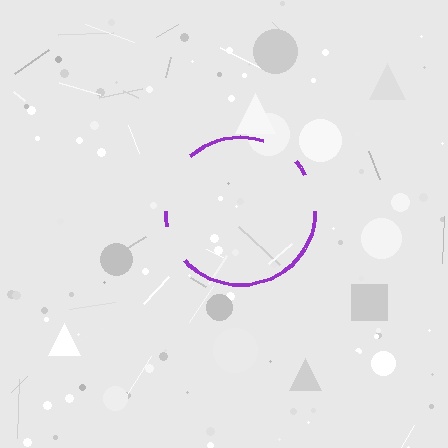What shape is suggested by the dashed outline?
The dashed outline suggests a circle.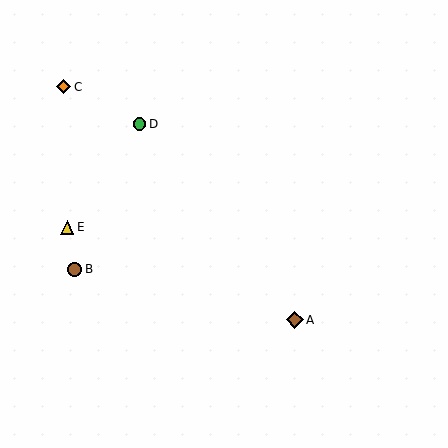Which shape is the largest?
The brown diamond (labeled A) is the largest.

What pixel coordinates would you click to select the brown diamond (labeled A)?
Click at (295, 320) to select the brown diamond A.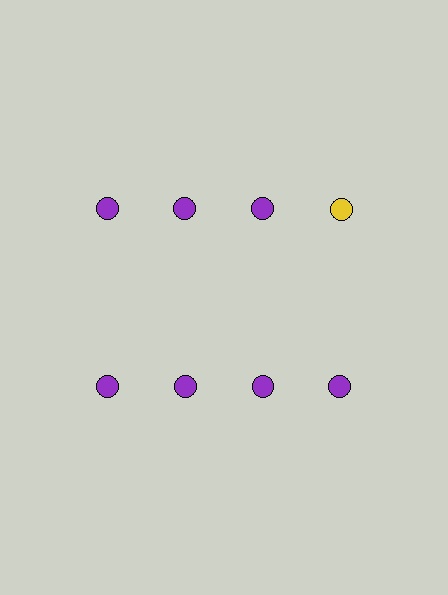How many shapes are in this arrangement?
There are 8 shapes arranged in a grid pattern.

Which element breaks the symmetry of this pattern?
The yellow circle in the top row, second from right column breaks the symmetry. All other shapes are purple circles.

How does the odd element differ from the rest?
It has a different color: yellow instead of purple.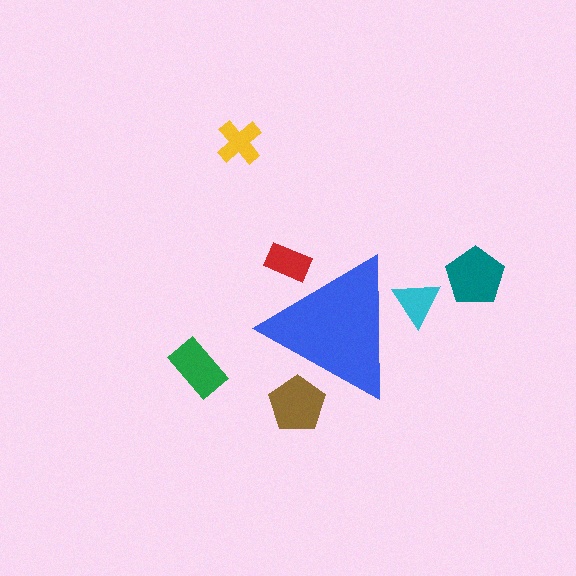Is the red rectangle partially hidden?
Yes, the red rectangle is partially hidden behind the blue triangle.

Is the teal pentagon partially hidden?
No, the teal pentagon is fully visible.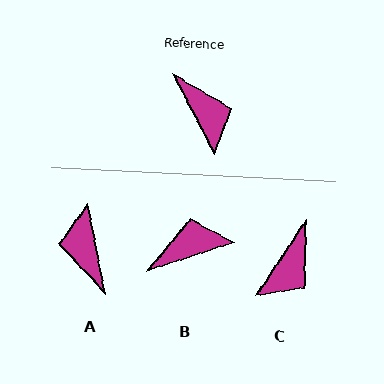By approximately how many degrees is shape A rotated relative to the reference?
Approximately 164 degrees counter-clockwise.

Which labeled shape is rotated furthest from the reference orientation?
A, about 164 degrees away.